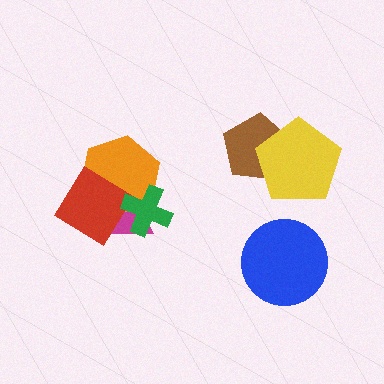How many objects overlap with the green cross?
2 objects overlap with the green cross.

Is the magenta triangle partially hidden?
Yes, it is partially covered by another shape.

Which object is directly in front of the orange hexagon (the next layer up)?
The red diamond is directly in front of the orange hexagon.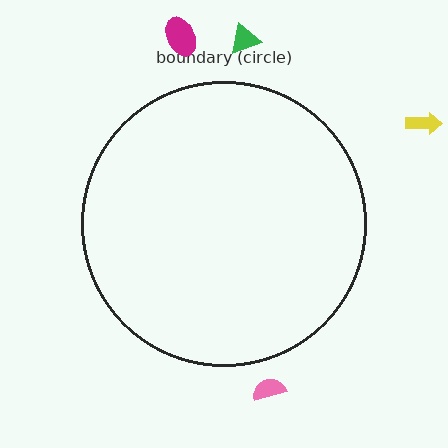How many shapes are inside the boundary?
0 inside, 4 outside.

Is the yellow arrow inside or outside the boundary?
Outside.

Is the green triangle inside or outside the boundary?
Outside.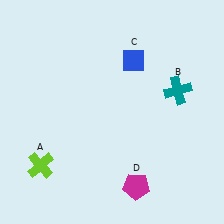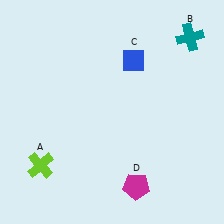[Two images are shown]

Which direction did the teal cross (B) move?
The teal cross (B) moved up.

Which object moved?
The teal cross (B) moved up.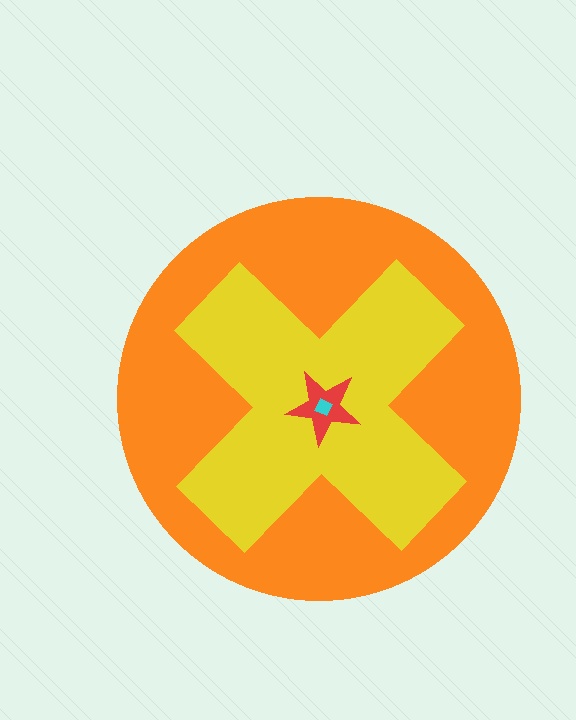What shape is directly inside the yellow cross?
The red star.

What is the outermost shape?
The orange circle.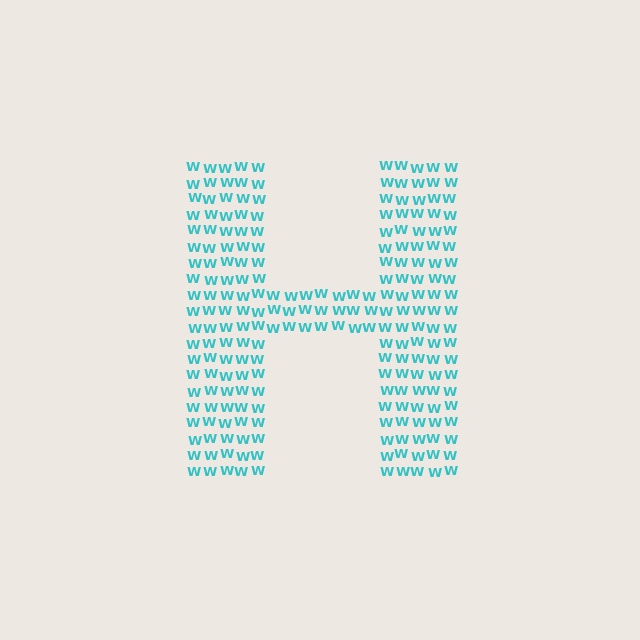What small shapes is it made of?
It is made of small letter W's.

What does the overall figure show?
The overall figure shows the letter H.